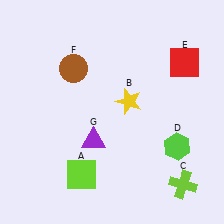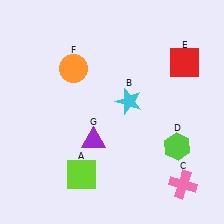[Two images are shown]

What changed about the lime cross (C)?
In Image 1, C is lime. In Image 2, it changed to pink.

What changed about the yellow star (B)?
In Image 1, B is yellow. In Image 2, it changed to cyan.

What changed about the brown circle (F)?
In Image 1, F is brown. In Image 2, it changed to orange.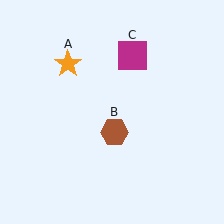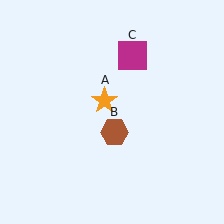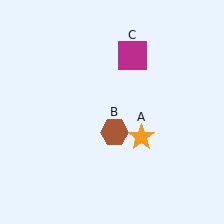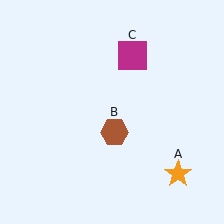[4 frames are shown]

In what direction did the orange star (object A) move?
The orange star (object A) moved down and to the right.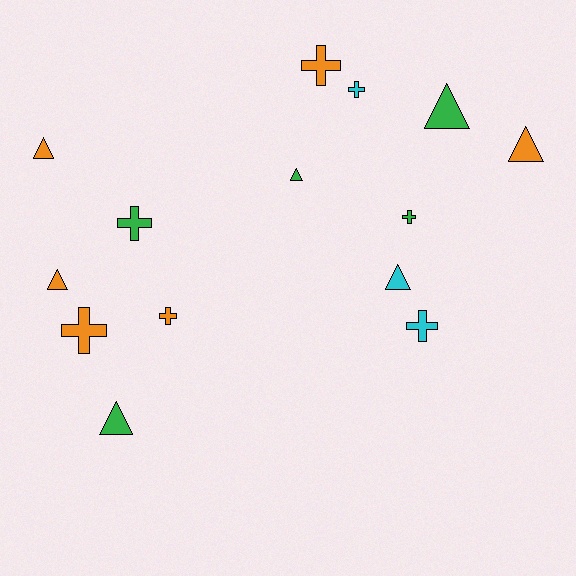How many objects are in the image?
There are 14 objects.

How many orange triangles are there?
There are 3 orange triangles.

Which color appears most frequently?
Orange, with 6 objects.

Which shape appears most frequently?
Triangle, with 7 objects.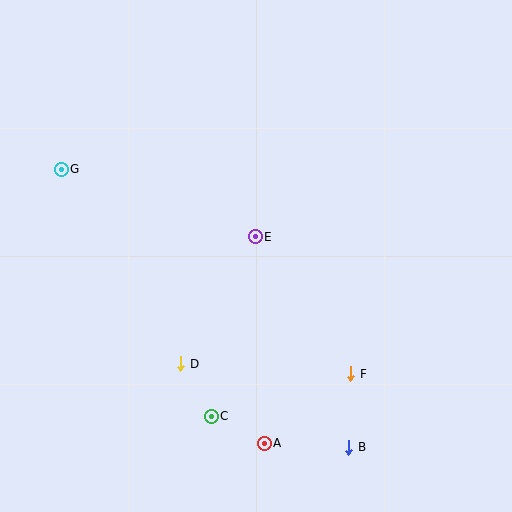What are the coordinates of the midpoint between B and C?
The midpoint between B and C is at (280, 432).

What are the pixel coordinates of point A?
Point A is at (264, 443).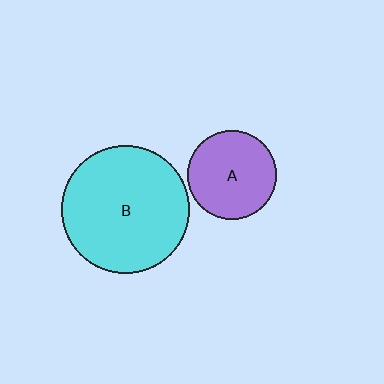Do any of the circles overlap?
No, none of the circles overlap.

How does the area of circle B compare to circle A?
Approximately 2.1 times.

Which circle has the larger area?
Circle B (cyan).